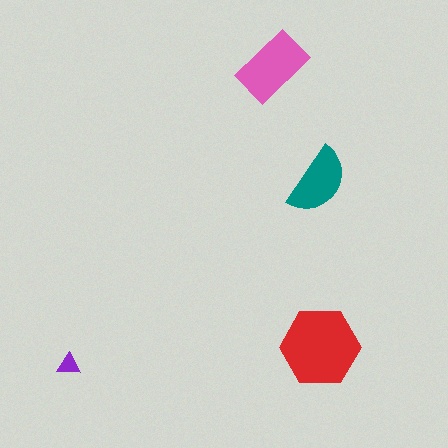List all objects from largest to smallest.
The red hexagon, the pink rectangle, the teal semicircle, the purple triangle.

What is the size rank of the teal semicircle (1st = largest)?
3rd.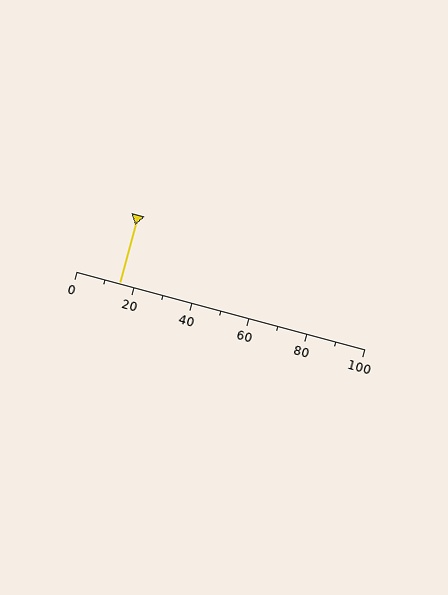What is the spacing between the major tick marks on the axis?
The major ticks are spaced 20 apart.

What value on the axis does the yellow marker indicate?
The marker indicates approximately 15.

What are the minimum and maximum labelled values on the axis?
The axis runs from 0 to 100.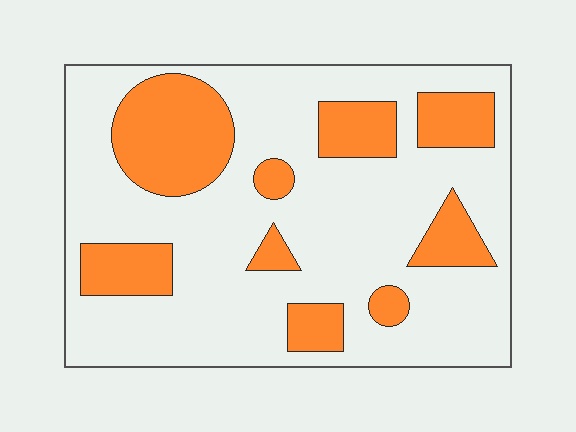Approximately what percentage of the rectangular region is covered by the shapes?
Approximately 25%.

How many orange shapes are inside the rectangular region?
9.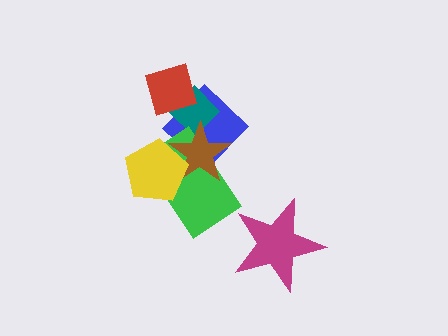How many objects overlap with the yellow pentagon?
2 objects overlap with the yellow pentagon.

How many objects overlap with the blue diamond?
4 objects overlap with the blue diamond.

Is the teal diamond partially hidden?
Yes, it is partially covered by another shape.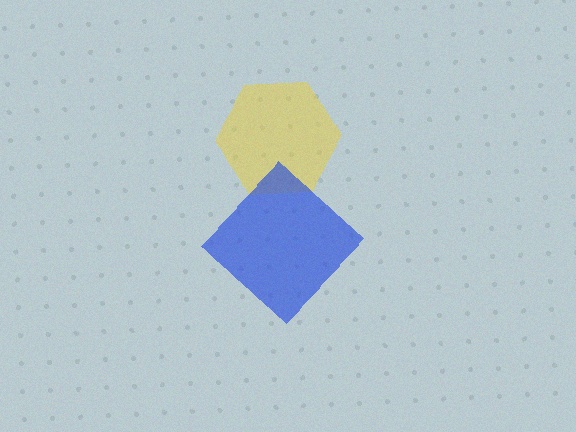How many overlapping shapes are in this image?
There are 2 overlapping shapes in the image.